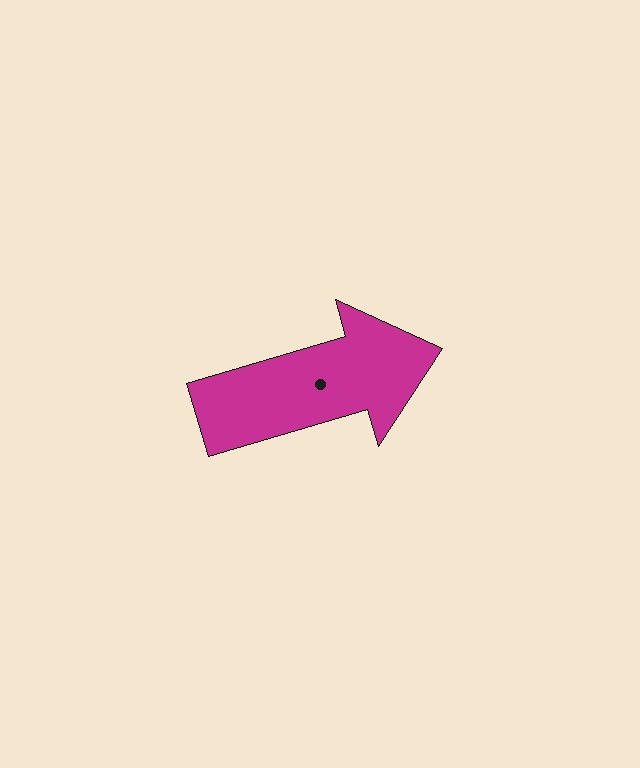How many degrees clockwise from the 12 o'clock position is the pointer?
Approximately 74 degrees.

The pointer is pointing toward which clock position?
Roughly 2 o'clock.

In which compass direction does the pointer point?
East.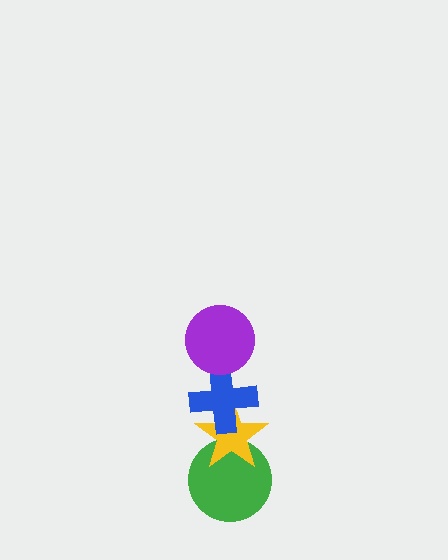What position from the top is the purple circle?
The purple circle is 1st from the top.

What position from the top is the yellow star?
The yellow star is 3rd from the top.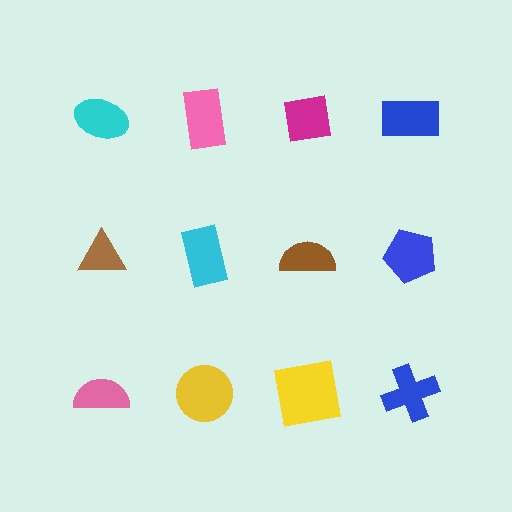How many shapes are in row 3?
4 shapes.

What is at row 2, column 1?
A brown triangle.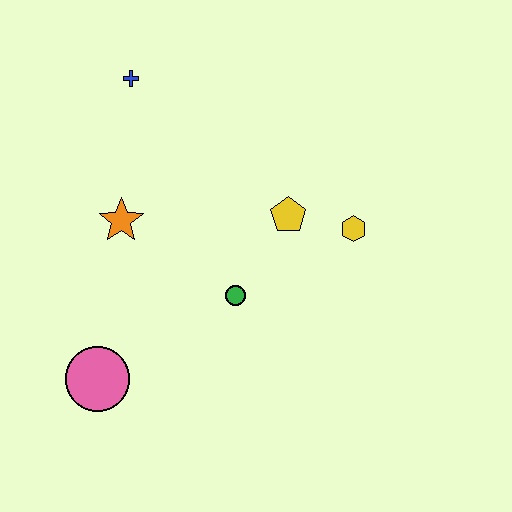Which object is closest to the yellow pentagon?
The yellow hexagon is closest to the yellow pentagon.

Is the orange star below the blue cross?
Yes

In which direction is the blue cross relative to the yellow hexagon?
The blue cross is to the left of the yellow hexagon.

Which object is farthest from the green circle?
The blue cross is farthest from the green circle.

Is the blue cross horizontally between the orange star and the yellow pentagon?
Yes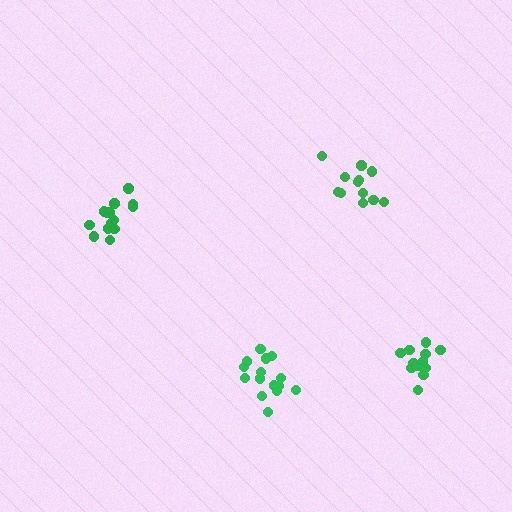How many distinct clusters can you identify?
There are 4 distinct clusters.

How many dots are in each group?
Group 1: 14 dots, Group 2: 12 dots, Group 3: 12 dots, Group 4: 15 dots (53 total).